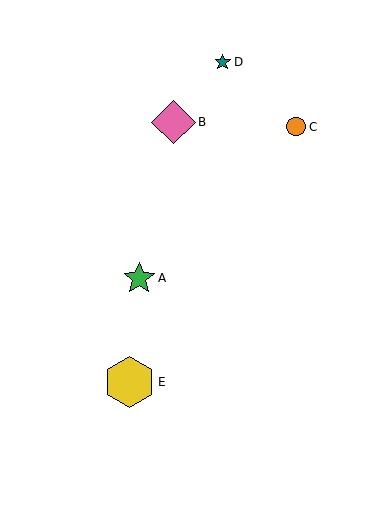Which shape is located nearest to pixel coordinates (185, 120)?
The pink diamond (labeled B) at (174, 122) is nearest to that location.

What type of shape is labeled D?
Shape D is a teal star.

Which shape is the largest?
The yellow hexagon (labeled E) is the largest.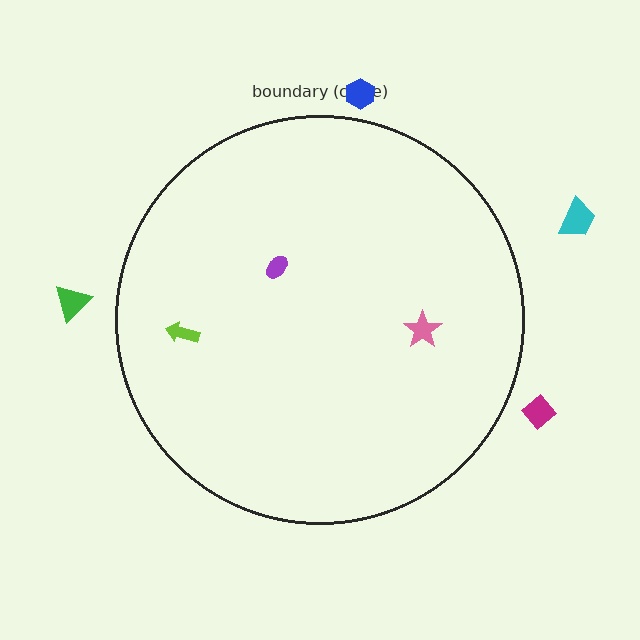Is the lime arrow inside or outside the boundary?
Inside.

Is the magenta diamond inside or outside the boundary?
Outside.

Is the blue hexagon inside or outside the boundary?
Outside.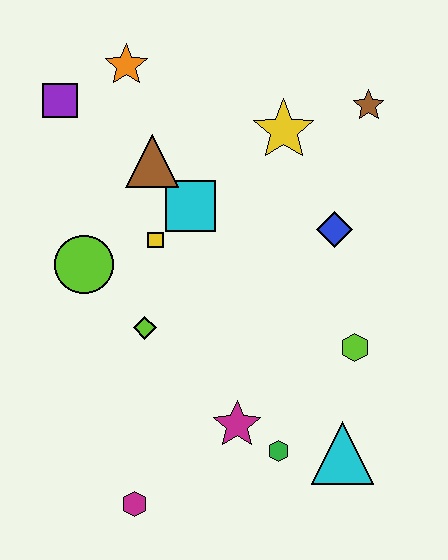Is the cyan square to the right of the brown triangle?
Yes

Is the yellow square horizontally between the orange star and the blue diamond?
Yes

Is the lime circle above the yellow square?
No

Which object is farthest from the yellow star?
The magenta hexagon is farthest from the yellow star.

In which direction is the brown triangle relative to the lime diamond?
The brown triangle is above the lime diamond.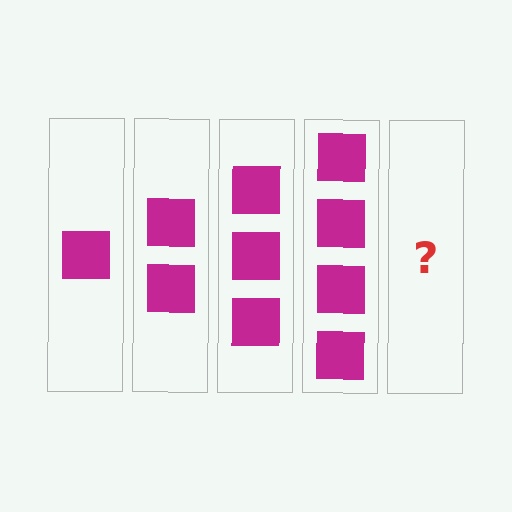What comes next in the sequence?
The next element should be 5 squares.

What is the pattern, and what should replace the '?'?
The pattern is that each step adds one more square. The '?' should be 5 squares.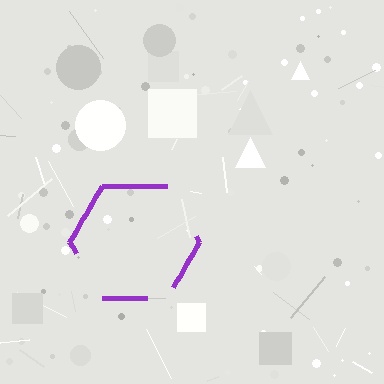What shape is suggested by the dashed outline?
The dashed outline suggests a hexagon.